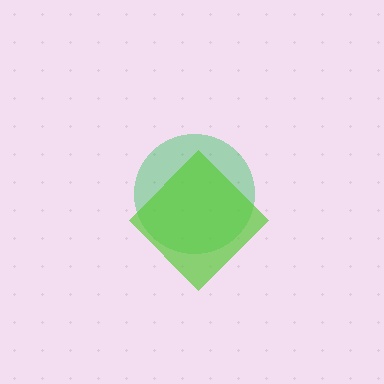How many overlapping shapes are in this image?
There are 2 overlapping shapes in the image.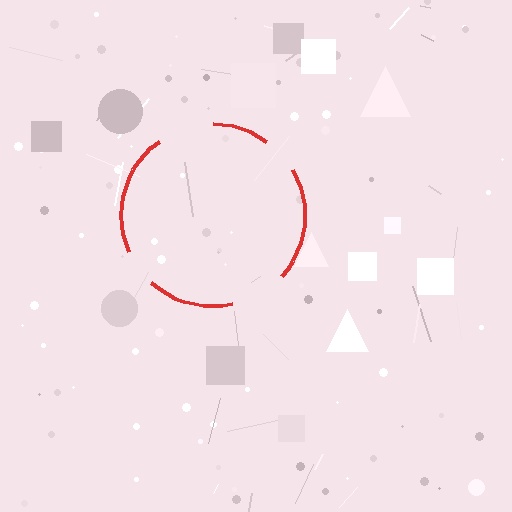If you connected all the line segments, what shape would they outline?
They would outline a circle.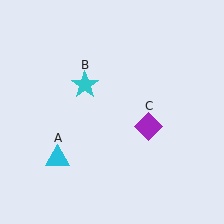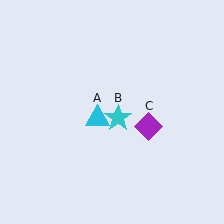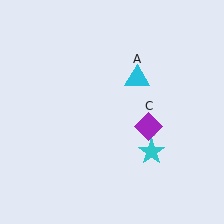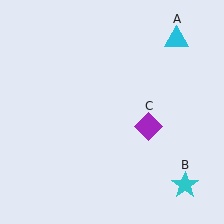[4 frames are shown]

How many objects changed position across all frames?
2 objects changed position: cyan triangle (object A), cyan star (object B).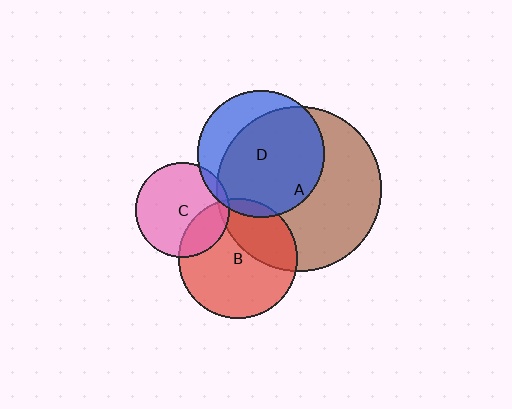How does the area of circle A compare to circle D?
Approximately 1.7 times.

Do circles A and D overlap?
Yes.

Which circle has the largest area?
Circle A (brown).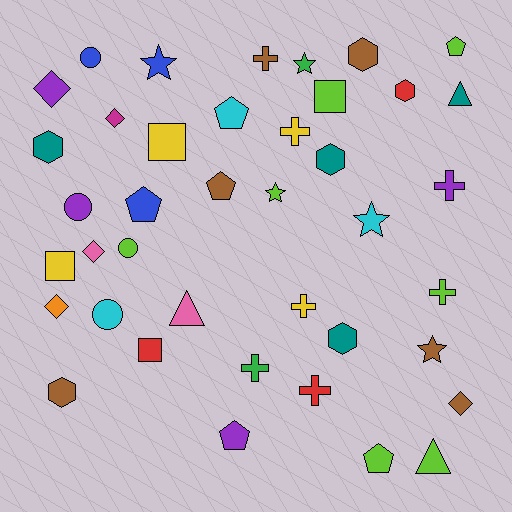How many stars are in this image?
There are 5 stars.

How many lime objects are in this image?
There are 7 lime objects.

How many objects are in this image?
There are 40 objects.